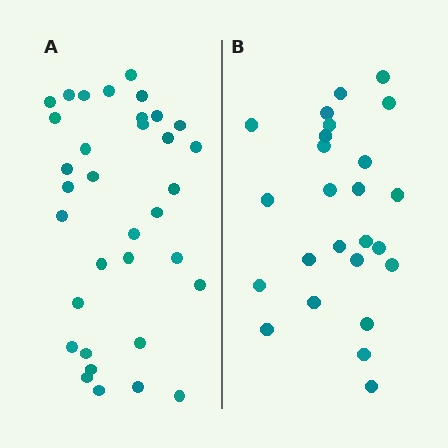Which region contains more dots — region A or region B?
Region A (the left region) has more dots.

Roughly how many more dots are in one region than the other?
Region A has roughly 8 or so more dots than region B.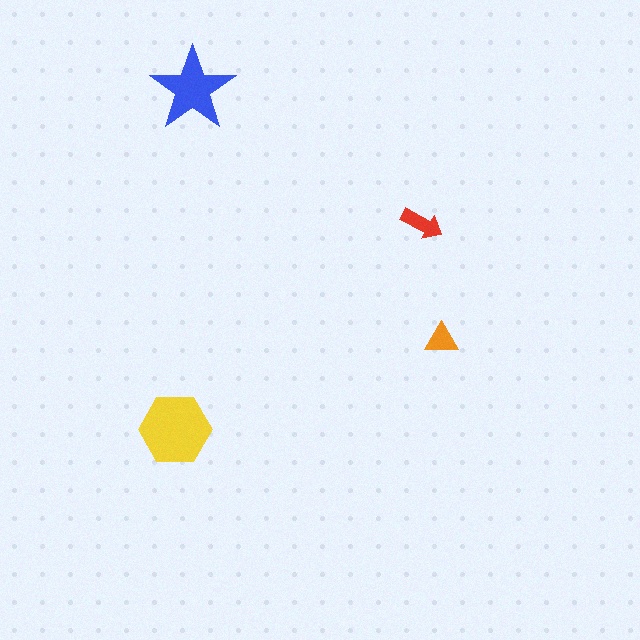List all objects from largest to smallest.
The yellow hexagon, the blue star, the red arrow, the orange triangle.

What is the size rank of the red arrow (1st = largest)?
3rd.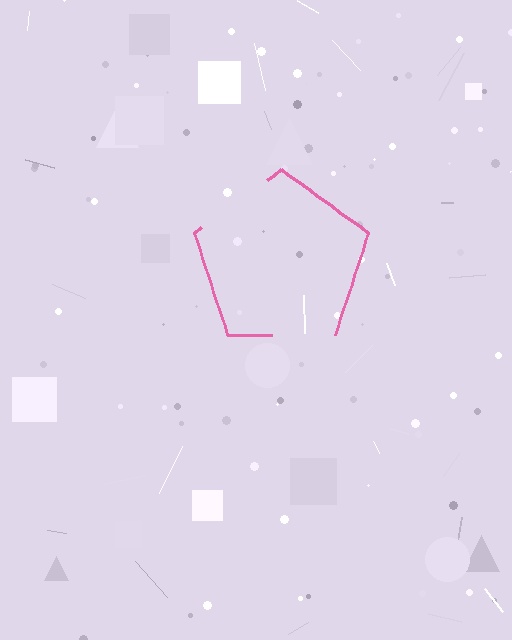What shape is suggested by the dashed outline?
The dashed outline suggests a pentagon.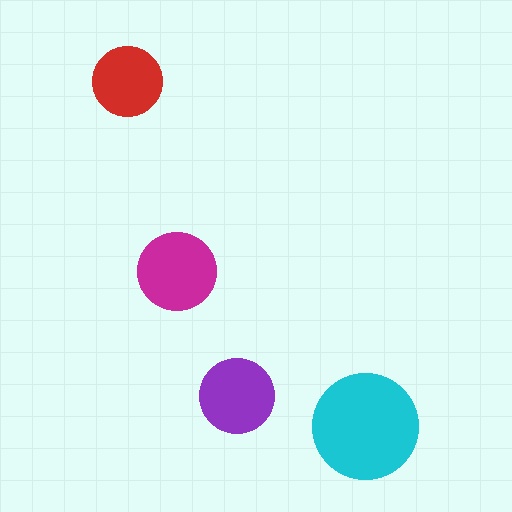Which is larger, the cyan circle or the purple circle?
The cyan one.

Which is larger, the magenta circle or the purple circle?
The magenta one.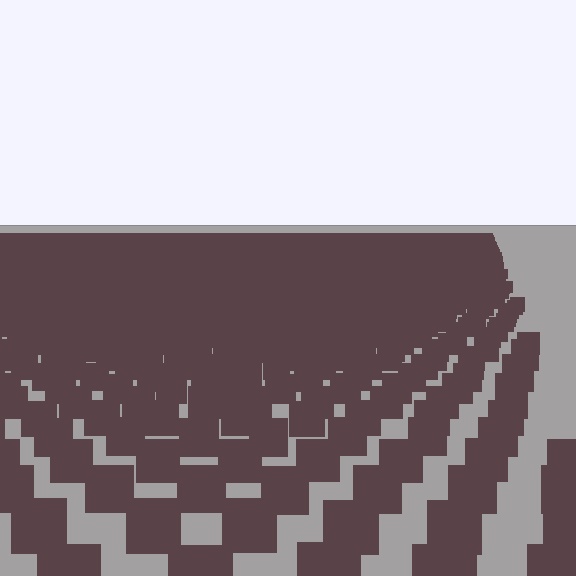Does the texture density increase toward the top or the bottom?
Density increases toward the top.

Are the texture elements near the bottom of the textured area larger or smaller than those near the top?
Larger. Near the bottom, elements are closer to the viewer and appear at a bigger on-screen size.